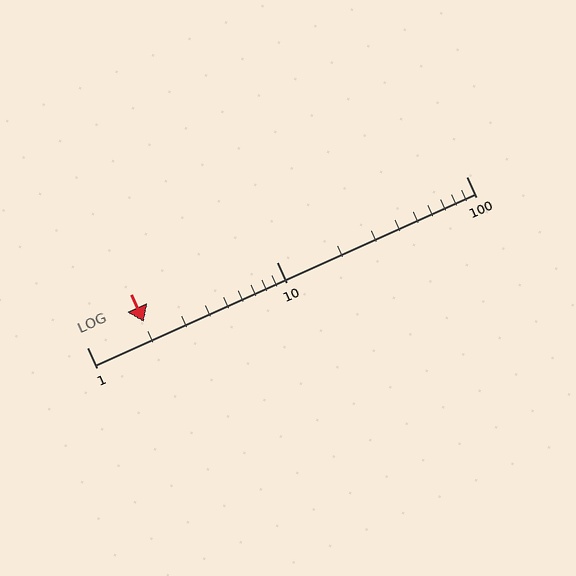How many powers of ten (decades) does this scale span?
The scale spans 2 decades, from 1 to 100.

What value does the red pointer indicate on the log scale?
The pointer indicates approximately 2.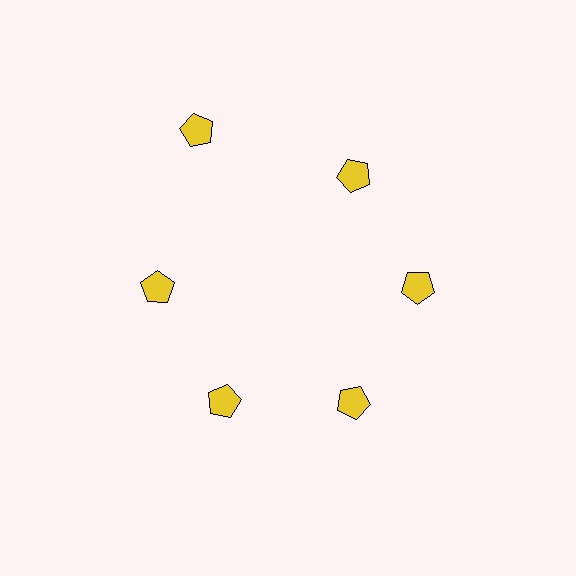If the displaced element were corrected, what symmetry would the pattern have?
It would have 6-fold rotational symmetry — the pattern would map onto itself every 60 degrees.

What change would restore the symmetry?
The symmetry would be restored by moving it inward, back onto the ring so that all 6 pentagons sit at equal angles and equal distance from the center.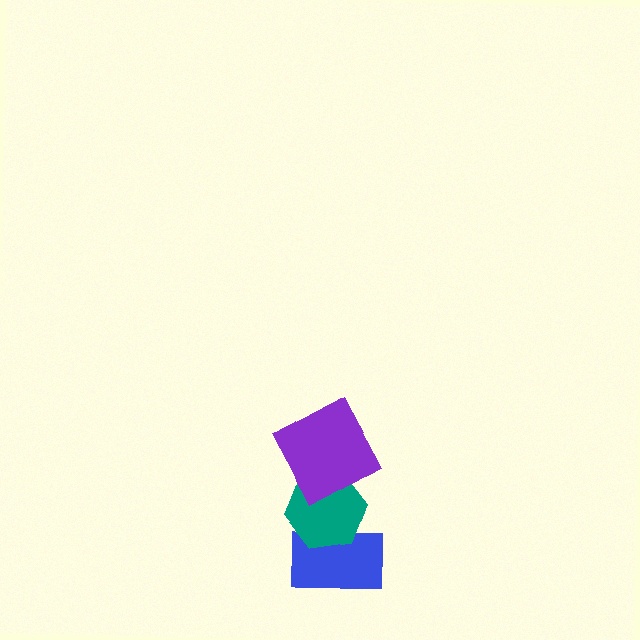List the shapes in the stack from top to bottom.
From top to bottom: the purple square, the teal hexagon, the blue rectangle.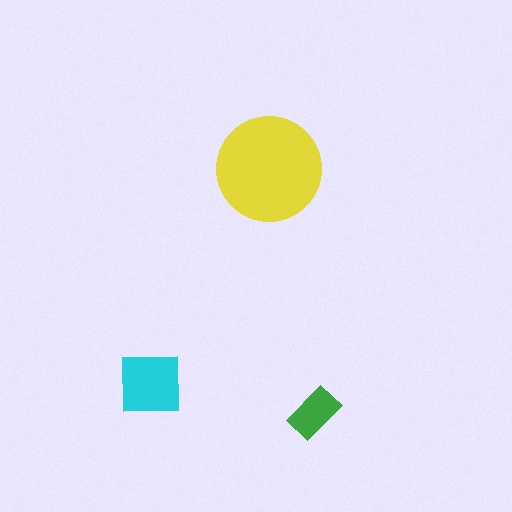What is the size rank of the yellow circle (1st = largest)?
1st.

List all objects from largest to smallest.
The yellow circle, the cyan square, the green rectangle.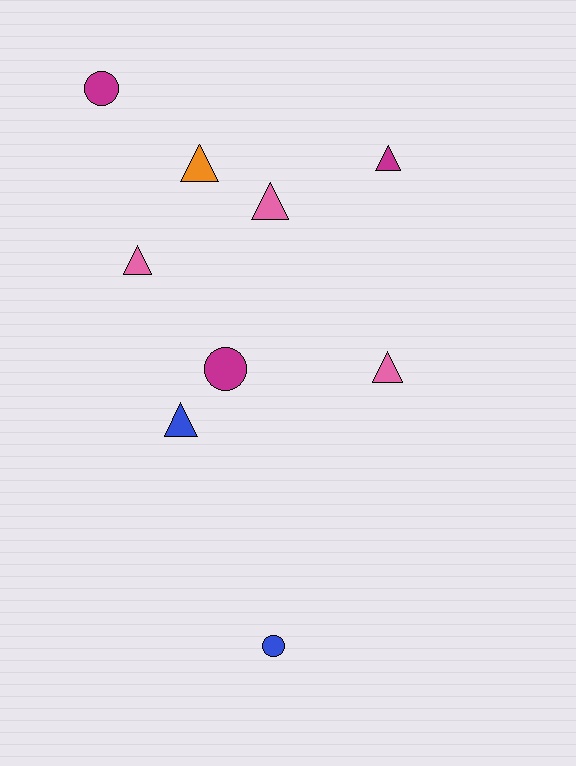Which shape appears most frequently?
Triangle, with 6 objects.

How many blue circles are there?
There is 1 blue circle.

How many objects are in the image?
There are 9 objects.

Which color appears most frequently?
Pink, with 3 objects.